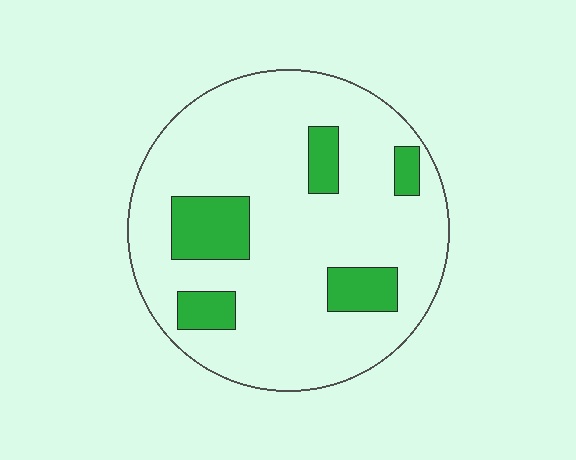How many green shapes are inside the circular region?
5.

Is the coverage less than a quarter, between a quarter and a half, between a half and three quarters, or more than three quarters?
Less than a quarter.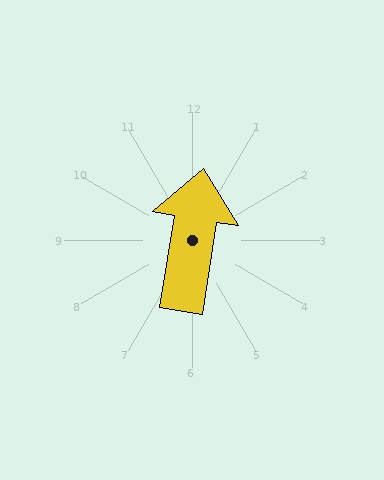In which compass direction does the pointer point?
North.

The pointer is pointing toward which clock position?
Roughly 12 o'clock.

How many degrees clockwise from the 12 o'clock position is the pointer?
Approximately 9 degrees.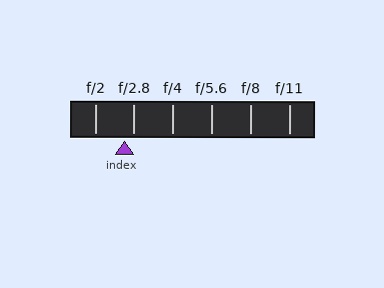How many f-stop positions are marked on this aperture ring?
There are 6 f-stop positions marked.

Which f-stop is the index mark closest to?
The index mark is closest to f/2.8.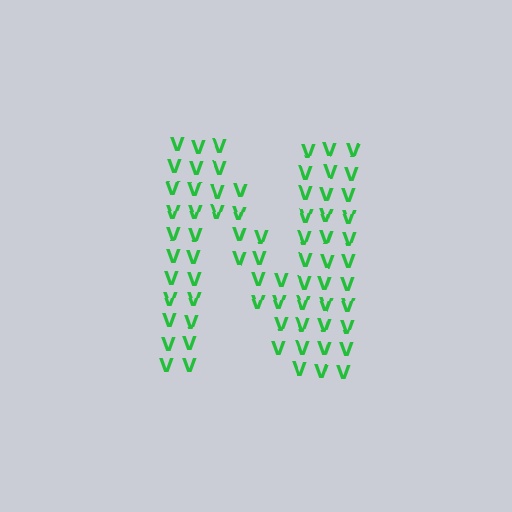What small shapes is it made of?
It is made of small letter V's.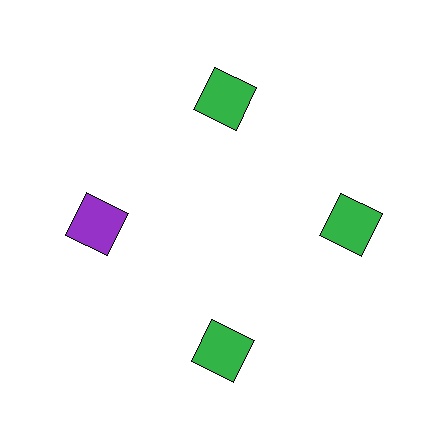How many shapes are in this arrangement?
There are 4 shapes arranged in a ring pattern.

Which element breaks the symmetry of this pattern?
The purple square at roughly the 9 o'clock position breaks the symmetry. All other shapes are green squares.